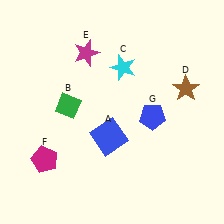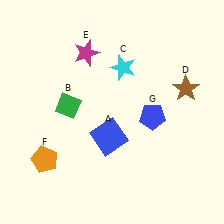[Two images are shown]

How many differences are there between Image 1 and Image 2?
There is 1 difference between the two images.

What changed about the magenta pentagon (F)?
In Image 1, F is magenta. In Image 2, it changed to orange.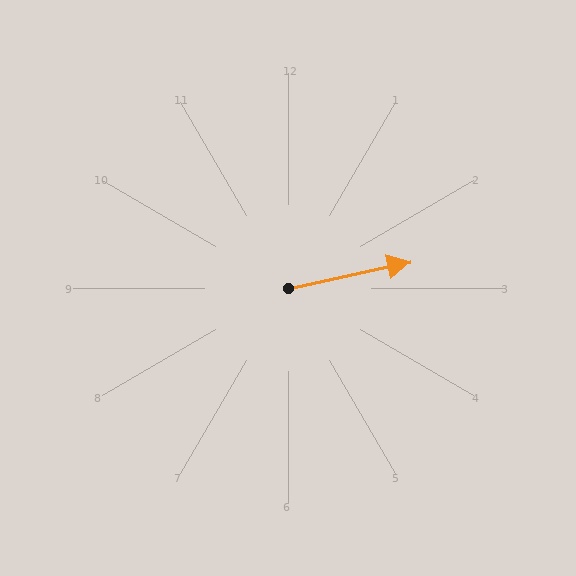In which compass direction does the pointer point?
East.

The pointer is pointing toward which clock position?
Roughly 3 o'clock.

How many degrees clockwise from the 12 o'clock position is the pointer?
Approximately 78 degrees.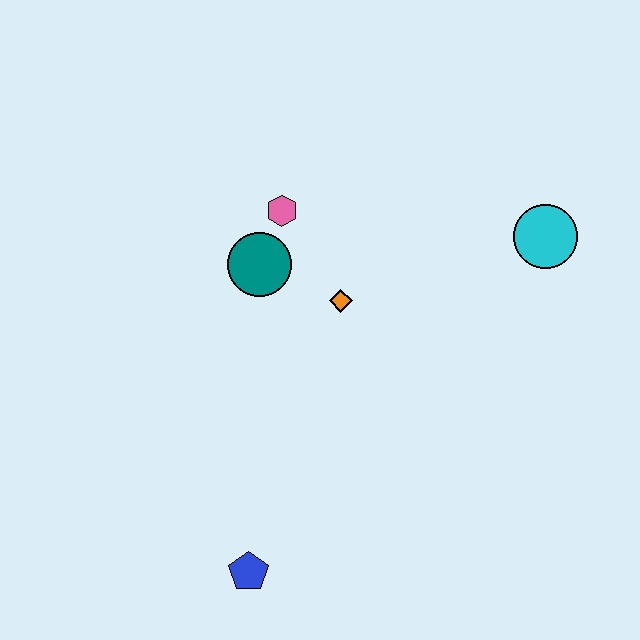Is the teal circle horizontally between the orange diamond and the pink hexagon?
No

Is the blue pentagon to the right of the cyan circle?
No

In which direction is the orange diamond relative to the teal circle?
The orange diamond is to the right of the teal circle.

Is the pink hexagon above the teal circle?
Yes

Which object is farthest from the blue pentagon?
The cyan circle is farthest from the blue pentagon.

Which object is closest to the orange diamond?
The teal circle is closest to the orange diamond.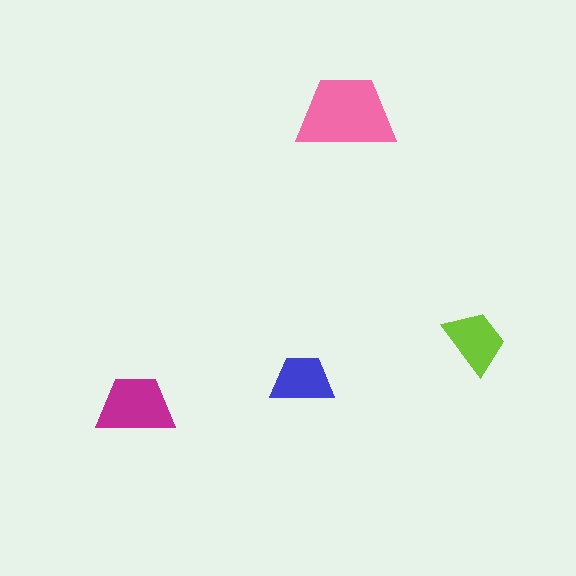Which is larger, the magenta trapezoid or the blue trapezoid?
The magenta one.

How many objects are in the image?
There are 4 objects in the image.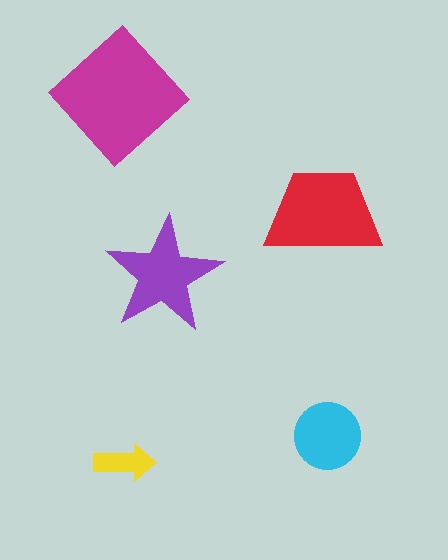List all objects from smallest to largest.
The yellow arrow, the cyan circle, the purple star, the red trapezoid, the magenta diamond.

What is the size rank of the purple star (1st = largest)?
3rd.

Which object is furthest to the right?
The cyan circle is rightmost.